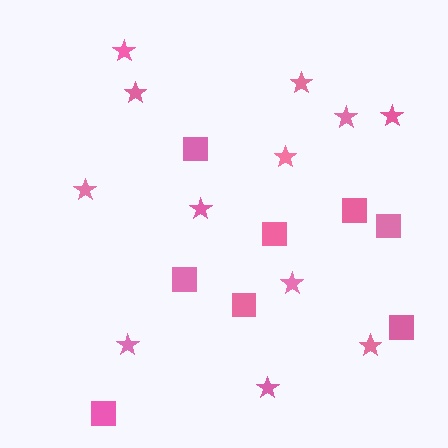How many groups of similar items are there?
There are 2 groups: one group of squares (8) and one group of stars (12).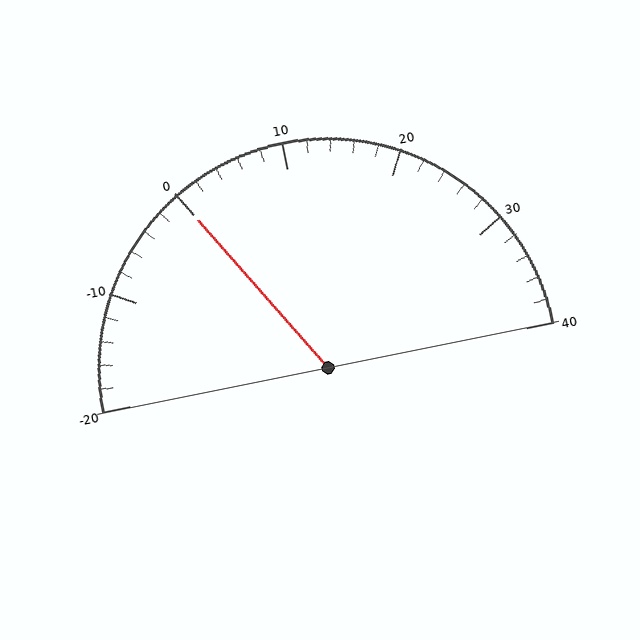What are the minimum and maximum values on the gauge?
The gauge ranges from -20 to 40.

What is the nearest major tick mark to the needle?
The nearest major tick mark is 0.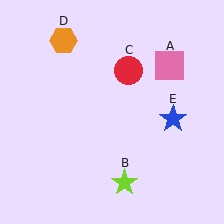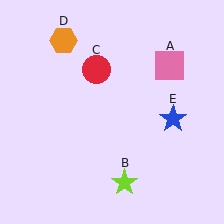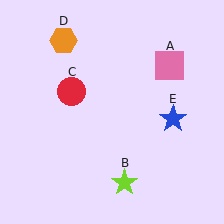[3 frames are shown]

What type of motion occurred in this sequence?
The red circle (object C) rotated counterclockwise around the center of the scene.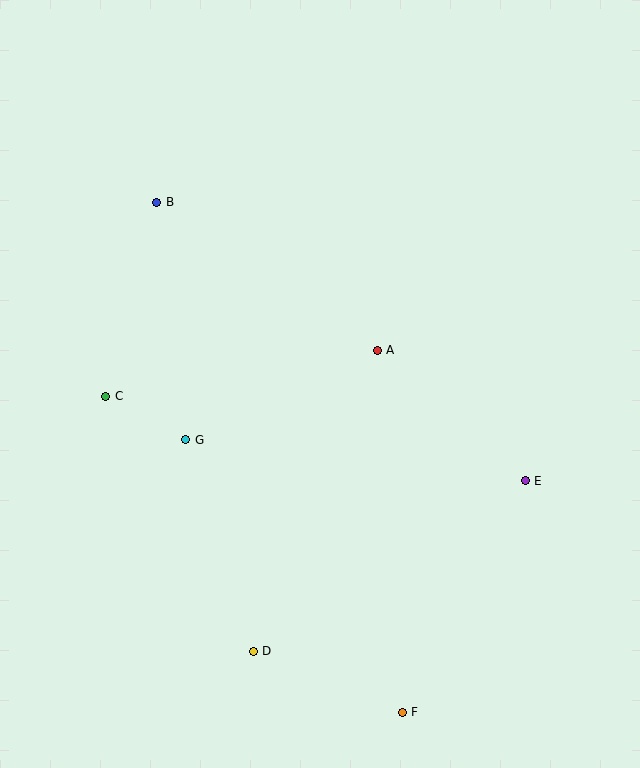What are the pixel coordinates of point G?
Point G is at (186, 440).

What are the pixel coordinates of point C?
Point C is at (106, 396).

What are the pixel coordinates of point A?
Point A is at (377, 350).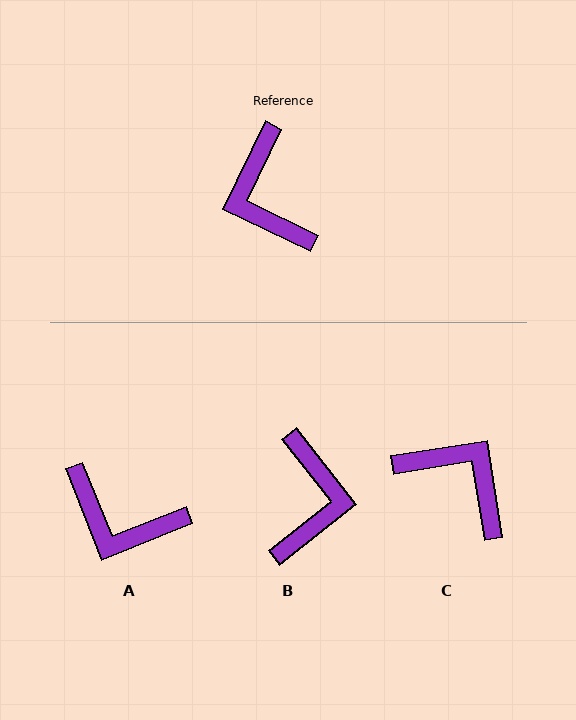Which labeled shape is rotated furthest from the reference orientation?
B, about 154 degrees away.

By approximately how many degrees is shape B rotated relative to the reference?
Approximately 154 degrees counter-clockwise.